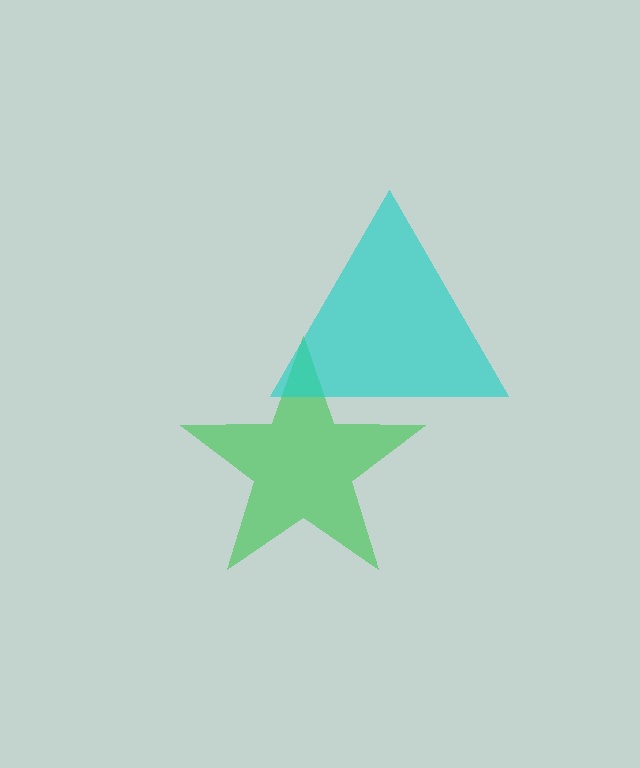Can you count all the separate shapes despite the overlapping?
Yes, there are 2 separate shapes.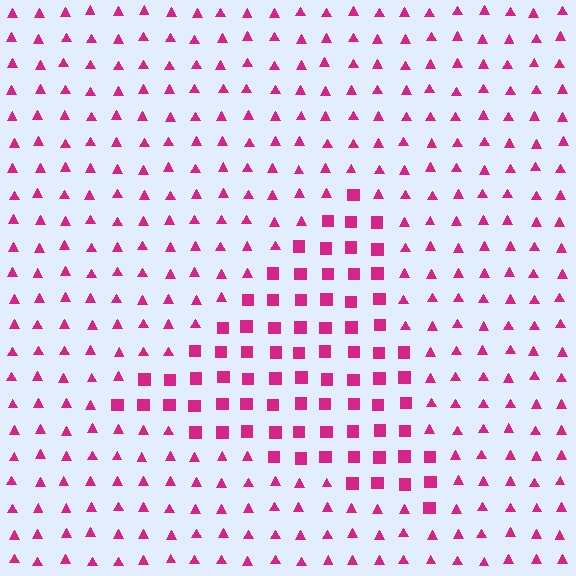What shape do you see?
I see a triangle.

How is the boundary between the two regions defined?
The boundary is defined by a change in element shape: squares inside vs. triangles outside. All elements share the same color and spacing.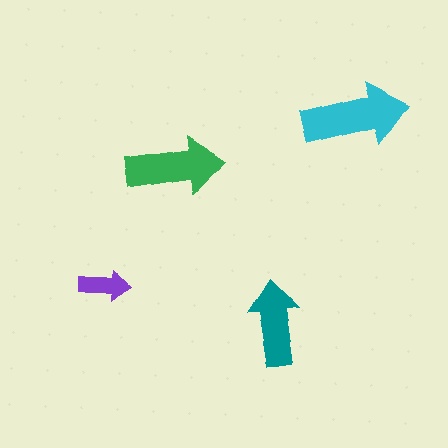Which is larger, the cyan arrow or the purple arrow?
The cyan one.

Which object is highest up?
The cyan arrow is topmost.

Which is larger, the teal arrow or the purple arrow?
The teal one.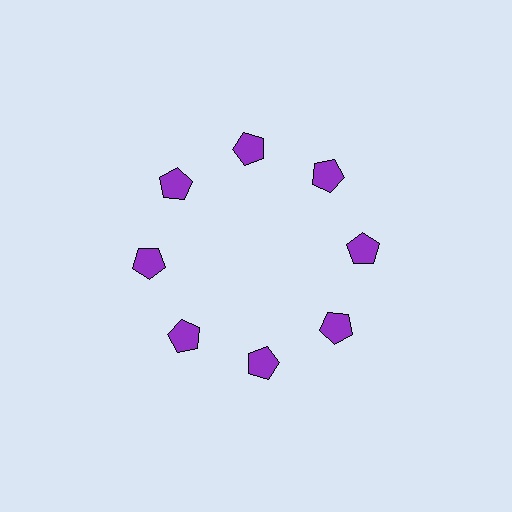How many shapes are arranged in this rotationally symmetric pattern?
There are 8 shapes, arranged in 8 groups of 1.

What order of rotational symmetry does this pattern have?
This pattern has 8-fold rotational symmetry.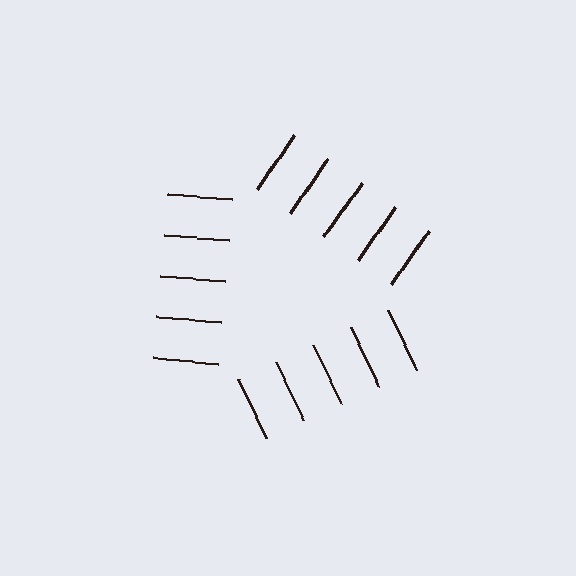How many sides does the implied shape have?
3 sides — the line-ends trace a triangle.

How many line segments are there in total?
15 — 5 along each of the 3 edges.